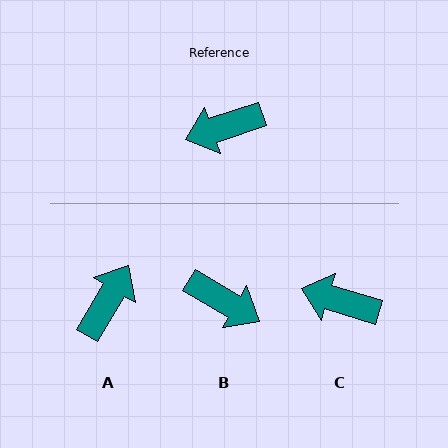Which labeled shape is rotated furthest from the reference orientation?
A, about 139 degrees away.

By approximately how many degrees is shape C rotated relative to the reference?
Approximately 35 degrees clockwise.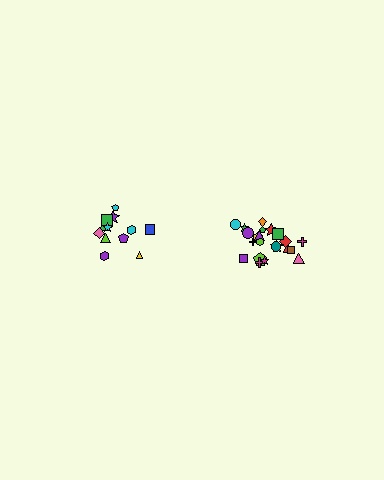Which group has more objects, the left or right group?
The right group.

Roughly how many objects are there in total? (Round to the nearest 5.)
Roughly 35 objects in total.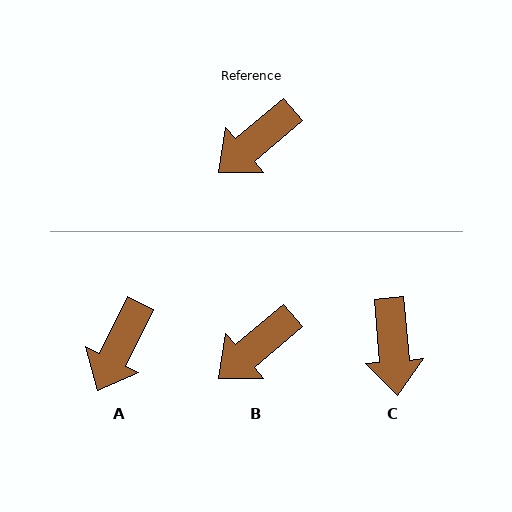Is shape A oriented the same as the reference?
No, it is off by about 24 degrees.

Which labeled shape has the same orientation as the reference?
B.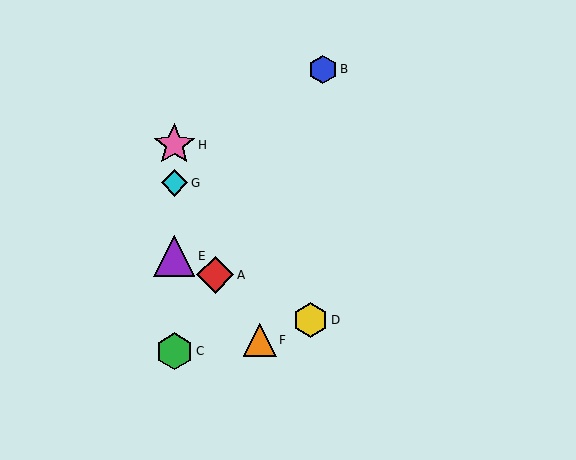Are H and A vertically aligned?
No, H is at x≈174 and A is at x≈215.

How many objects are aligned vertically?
4 objects (C, E, G, H) are aligned vertically.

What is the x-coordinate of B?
Object B is at x≈323.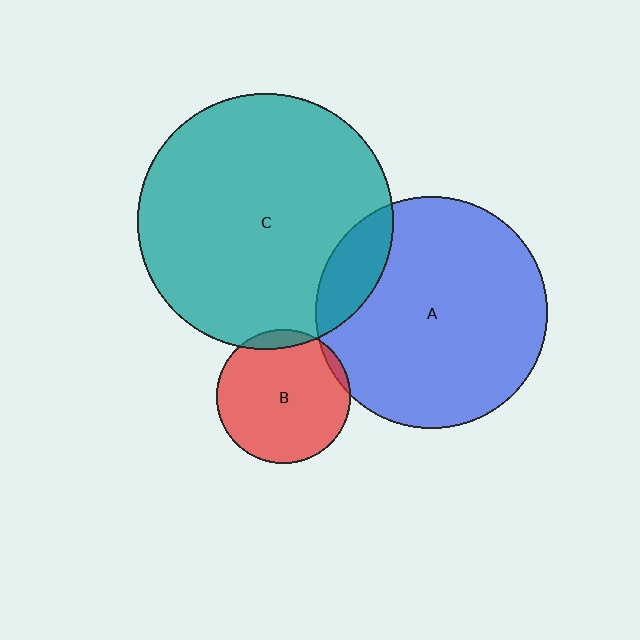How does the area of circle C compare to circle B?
Approximately 3.7 times.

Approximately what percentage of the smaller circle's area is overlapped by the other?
Approximately 5%.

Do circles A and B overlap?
Yes.